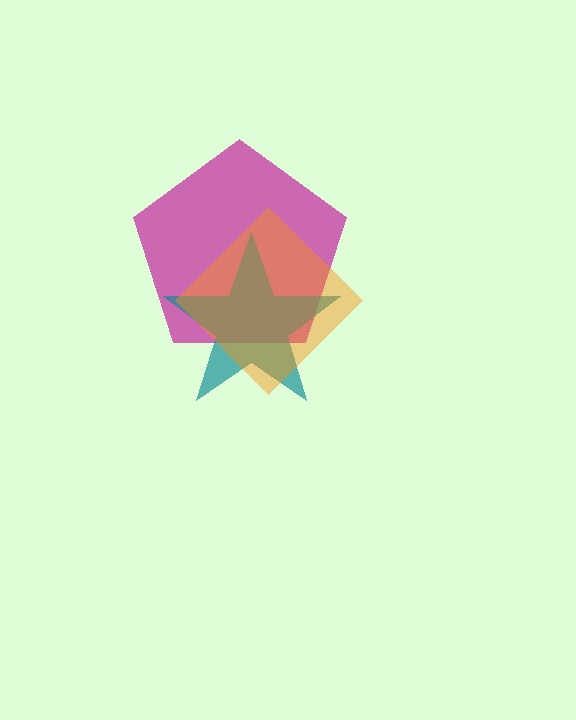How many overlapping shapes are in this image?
There are 3 overlapping shapes in the image.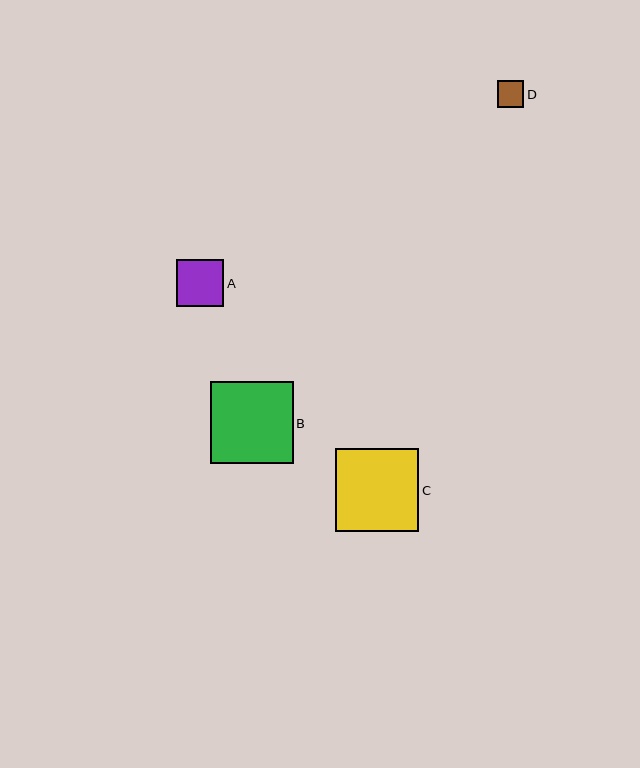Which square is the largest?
Square C is the largest with a size of approximately 83 pixels.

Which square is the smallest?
Square D is the smallest with a size of approximately 26 pixels.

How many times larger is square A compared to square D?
Square A is approximately 1.8 times the size of square D.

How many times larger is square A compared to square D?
Square A is approximately 1.8 times the size of square D.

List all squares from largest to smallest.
From largest to smallest: C, B, A, D.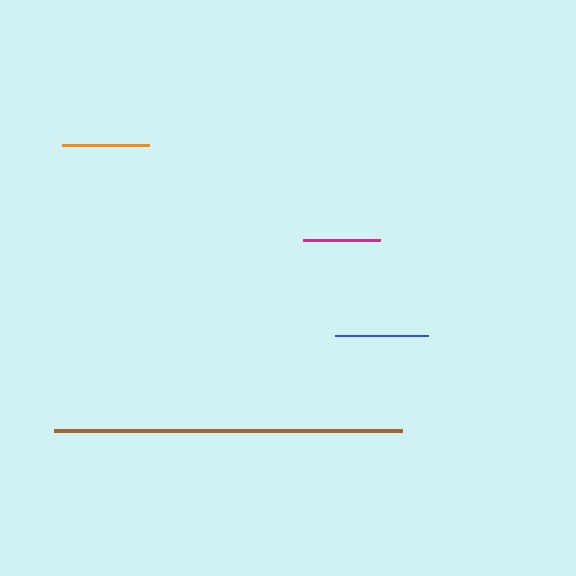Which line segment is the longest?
The brown line is the longest at approximately 349 pixels.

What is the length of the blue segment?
The blue segment is approximately 93 pixels long.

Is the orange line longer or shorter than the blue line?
The blue line is longer than the orange line.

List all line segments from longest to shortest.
From longest to shortest: brown, blue, orange, magenta.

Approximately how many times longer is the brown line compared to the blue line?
The brown line is approximately 3.7 times the length of the blue line.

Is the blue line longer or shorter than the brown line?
The brown line is longer than the blue line.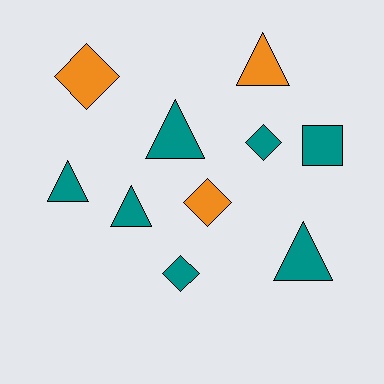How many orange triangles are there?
There is 1 orange triangle.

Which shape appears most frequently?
Triangle, with 5 objects.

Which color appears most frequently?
Teal, with 7 objects.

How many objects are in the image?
There are 10 objects.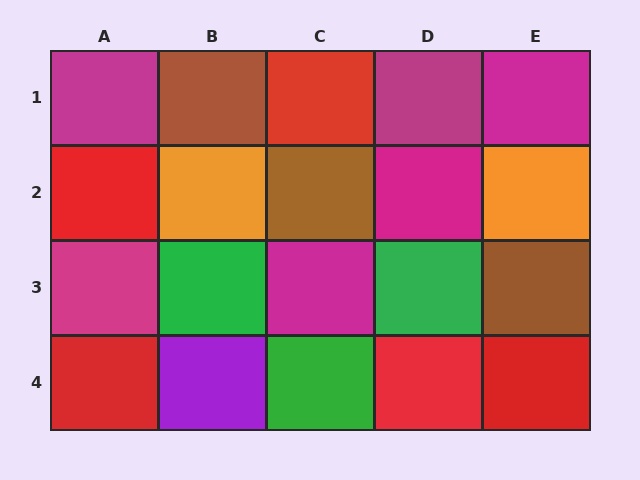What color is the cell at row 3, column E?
Brown.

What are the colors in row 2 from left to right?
Red, orange, brown, magenta, orange.